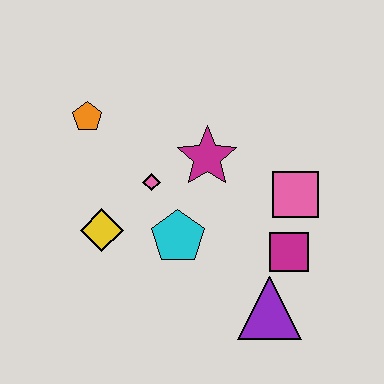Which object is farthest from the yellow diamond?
The pink square is farthest from the yellow diamond.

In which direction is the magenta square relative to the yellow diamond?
The magenta square is to the right of the yellow diamond.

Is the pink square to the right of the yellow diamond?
Yes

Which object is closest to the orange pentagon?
The pink diamond is closest to the orange pentagon.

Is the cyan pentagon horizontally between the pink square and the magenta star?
No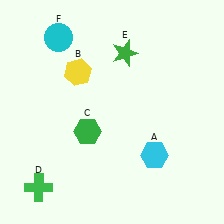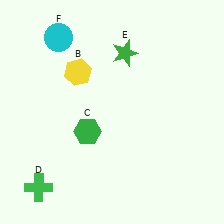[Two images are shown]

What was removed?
The cyan hexagon (A) was removed in Image 2.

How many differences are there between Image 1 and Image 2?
There is 1 difference between the two images.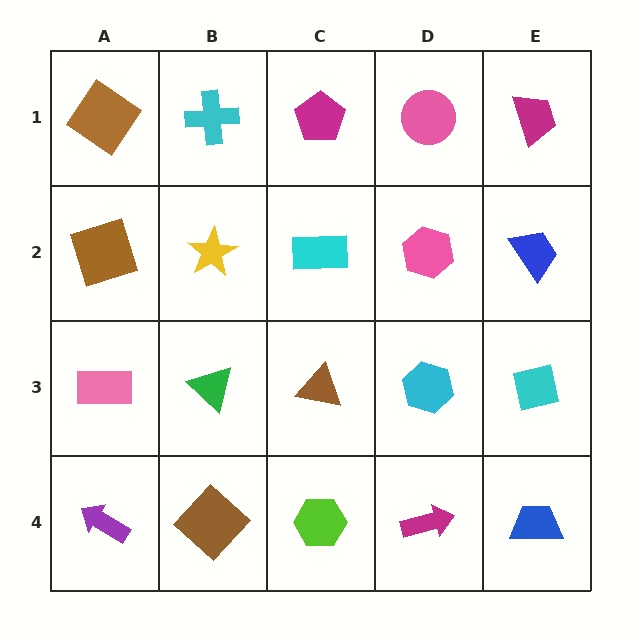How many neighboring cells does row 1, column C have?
3.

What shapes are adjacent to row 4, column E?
A cyan square (row 3, column E), a magenta arrow (row 4, column D).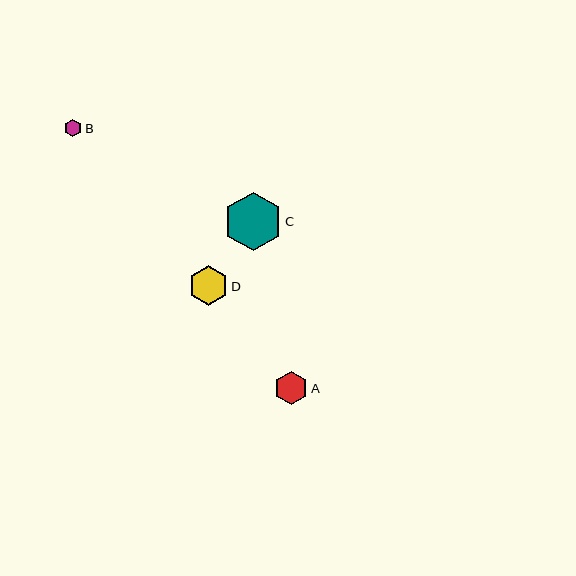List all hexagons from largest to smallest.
From largest to smallest: C, D, A, B.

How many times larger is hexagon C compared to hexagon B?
Hexagon C is approximately 3.4 times the size of hexagon B.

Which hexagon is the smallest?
Hexagon B is the smallest with a size of approximately 17 pixels.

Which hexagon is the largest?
Hexagon C is the largest with a size of approximately 59 pixels.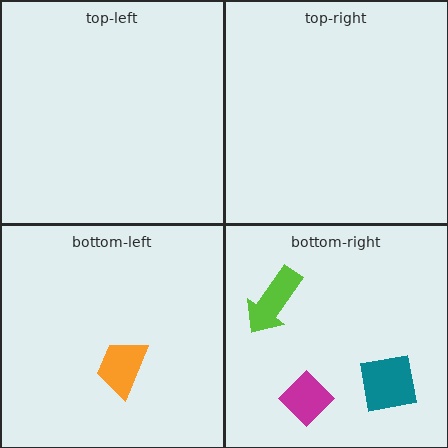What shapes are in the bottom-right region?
The teal square, the magenta diamond, the lime arrow.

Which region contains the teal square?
The bottom-right region.